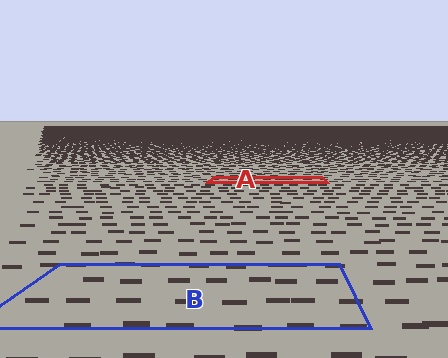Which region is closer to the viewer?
Region B is closer. The texture elements there are larger and more spread out.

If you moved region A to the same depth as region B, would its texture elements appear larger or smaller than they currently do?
They would appear larger. At a closer depth, the same texture elements are projected at a bigger on-screen size.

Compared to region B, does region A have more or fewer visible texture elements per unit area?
Region A has more texture elements per unit area — they are packed more densely because it is farther away.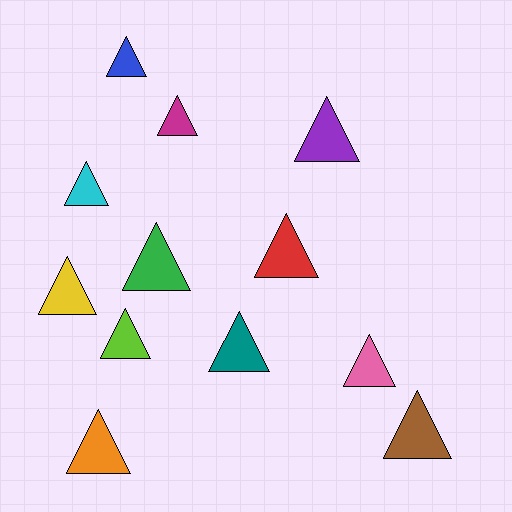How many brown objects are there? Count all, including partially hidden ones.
There is 1 brown object.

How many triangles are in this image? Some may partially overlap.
There are 12 triangles.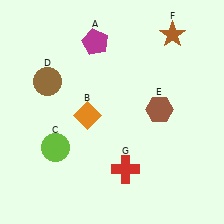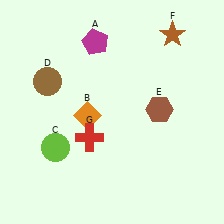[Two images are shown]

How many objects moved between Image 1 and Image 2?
1 object moved between the two images.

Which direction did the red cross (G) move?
The red cross (G) moved left.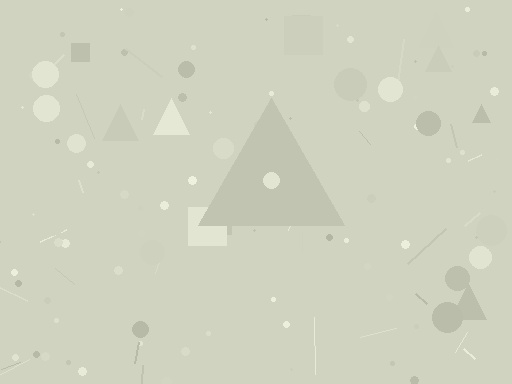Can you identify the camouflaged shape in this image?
The camouflaged shape is a triangle.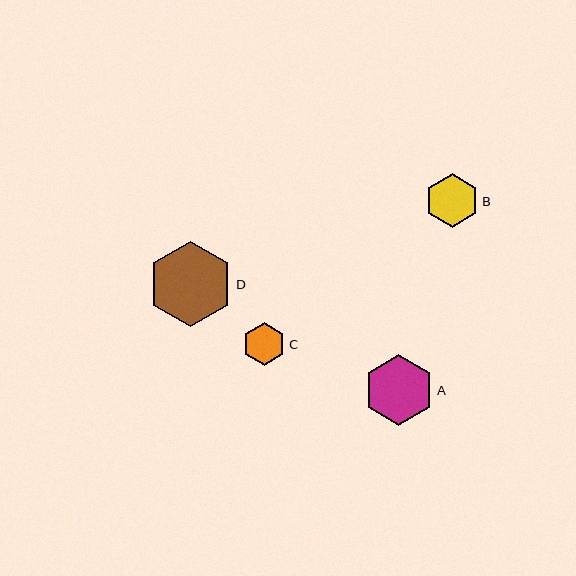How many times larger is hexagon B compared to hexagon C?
Hexagon B is approximately 1.2 times the size of hexagon C.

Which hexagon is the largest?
Hexagon D is the largest with a size of approximately 85 pixels.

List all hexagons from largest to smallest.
From largest to smallest: D, A, B, C.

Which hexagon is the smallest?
Hexagon C is the smallest with a size of approximately 43 pixels.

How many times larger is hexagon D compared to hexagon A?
Hexagon D is approximately 1.2 times the size of hexagon A.